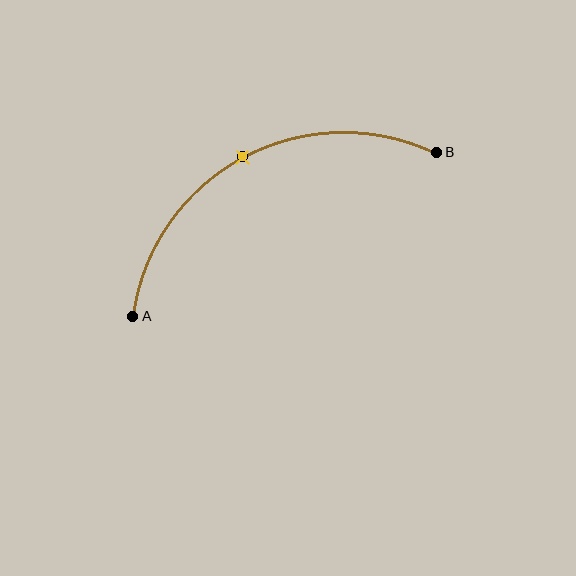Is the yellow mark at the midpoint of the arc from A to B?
Yes. The yellow mark lies on the arc at equal arc-length from both A and B — it is the arc midpoint.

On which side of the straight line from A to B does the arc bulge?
The arc bulges above the straight line connecting A and B.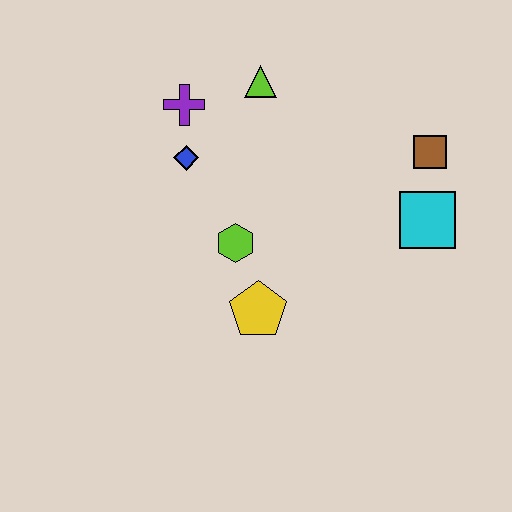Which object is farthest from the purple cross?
The cyan square is farthest from the purple cross.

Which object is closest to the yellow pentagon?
The lime hexagon is closest to the yellow pentagon.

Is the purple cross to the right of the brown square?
No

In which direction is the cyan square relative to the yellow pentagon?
The cyan square is to the right of the yellow pentagon.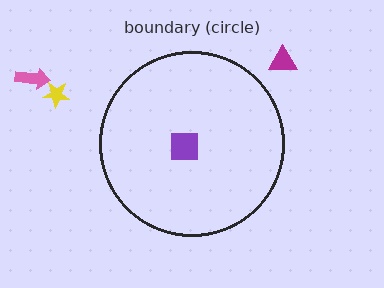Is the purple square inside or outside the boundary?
Inside.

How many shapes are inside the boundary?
1 inside, 3 outside.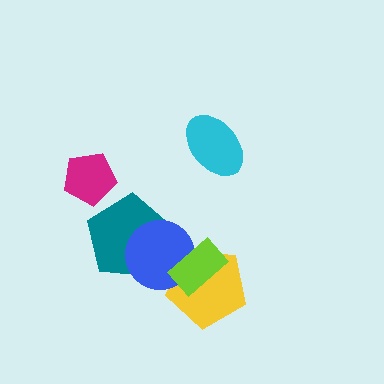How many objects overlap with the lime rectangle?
2 objects overlap with the lime rectangle.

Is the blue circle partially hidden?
Yes, it is partially covered by another shape.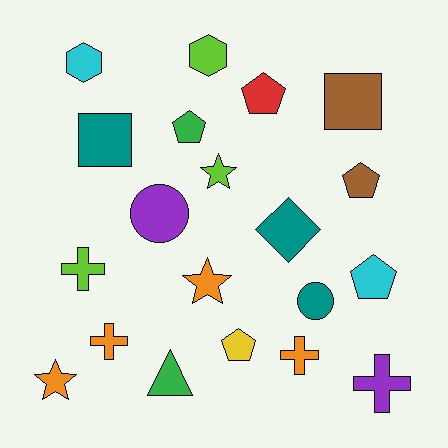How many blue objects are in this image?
There are no blue objects.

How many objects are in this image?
There are 20 objects.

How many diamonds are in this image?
There is 1 diamond.